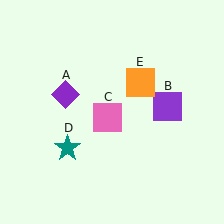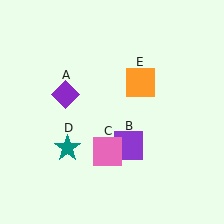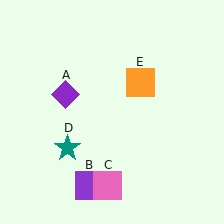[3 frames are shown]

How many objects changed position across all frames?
2 objects changed position: purple square (object B), pink square (object C).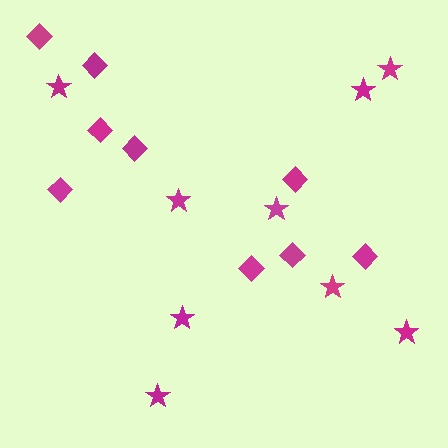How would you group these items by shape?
There are 2 groups: one group of stars (9) and one group of diamonds (9).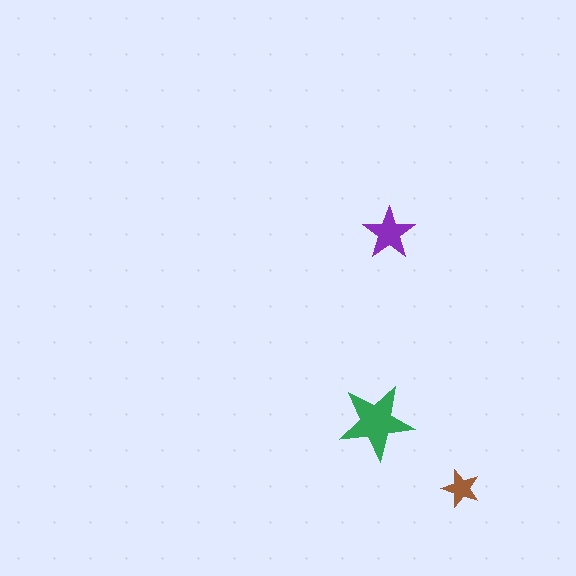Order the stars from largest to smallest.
the green one, the purple one, the brown one.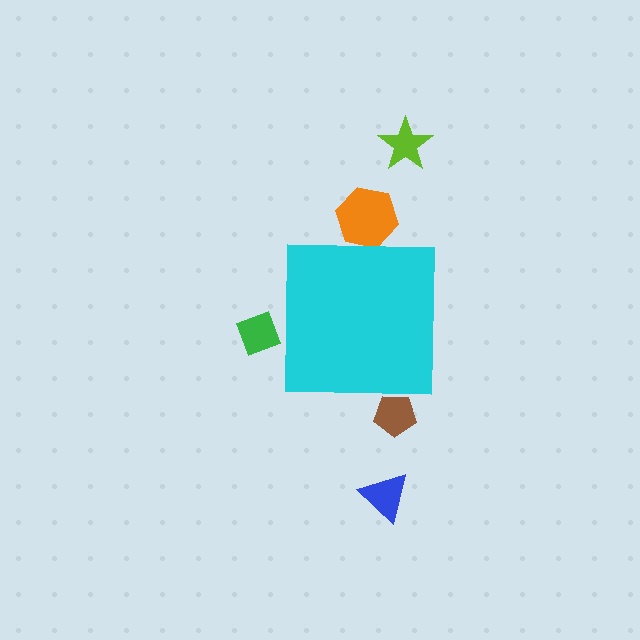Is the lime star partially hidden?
No, the lime star is fully visible.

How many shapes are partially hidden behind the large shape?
3 shapes are partially hidden.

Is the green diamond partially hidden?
Yes, the green diamond is partially hidden behind the cyan square.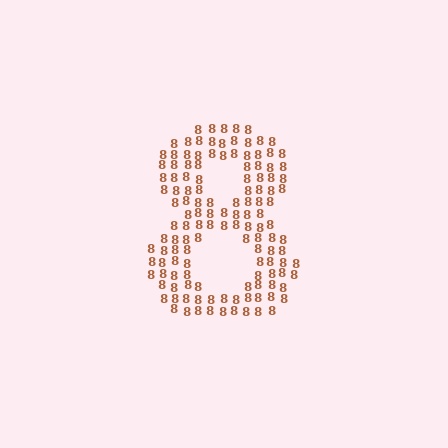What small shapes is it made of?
It is made of small digit 8's.